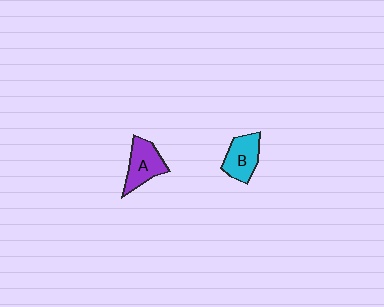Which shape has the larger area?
Shape A (purple).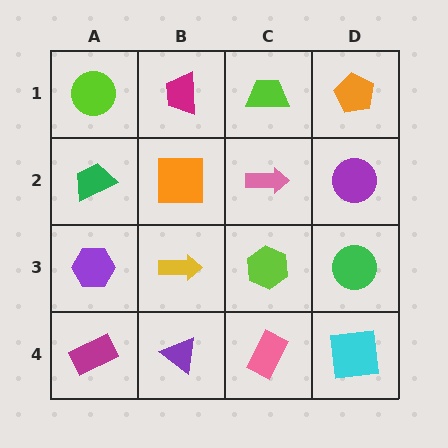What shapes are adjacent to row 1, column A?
A green trapezoid (row 2, column A), a magenta trapezoid (row 1, column B).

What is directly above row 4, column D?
A green circle.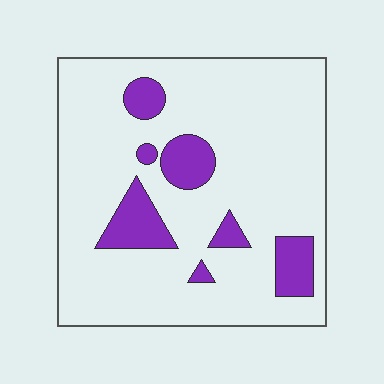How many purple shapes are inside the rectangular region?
7.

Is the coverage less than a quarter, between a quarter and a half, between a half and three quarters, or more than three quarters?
Less than a quarter.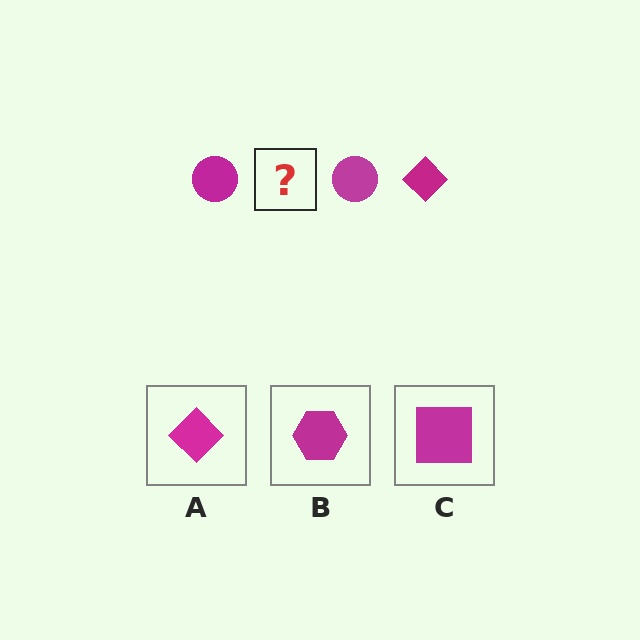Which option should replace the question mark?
Option A.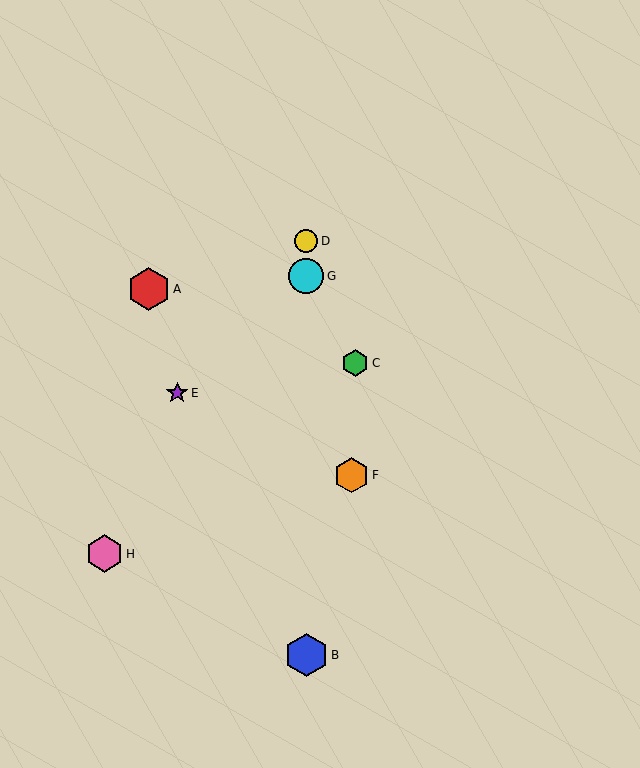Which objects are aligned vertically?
Objects B, D, G are aligned vertically.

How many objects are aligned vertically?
3 objects (B, D, G) are aligned vertically.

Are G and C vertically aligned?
No, G is at x≈306 and C is at x≈355.